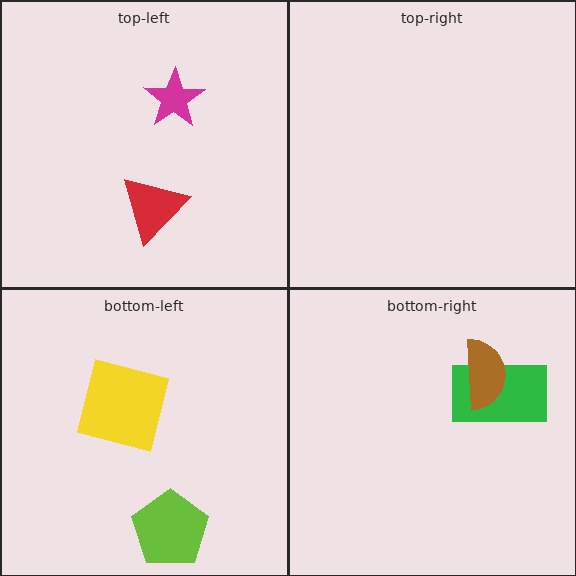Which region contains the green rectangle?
The bottom-right region.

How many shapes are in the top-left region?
2.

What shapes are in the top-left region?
The red triangle, the magenta star.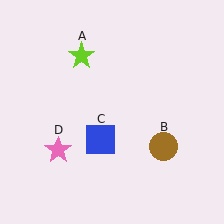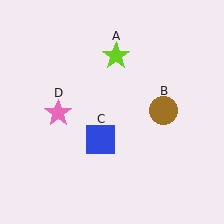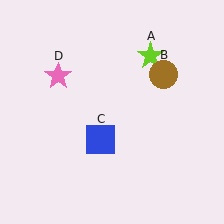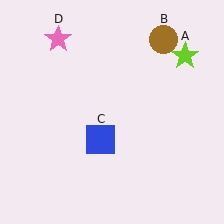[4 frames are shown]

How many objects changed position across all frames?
3 objects changed position: lime star (object A), brown circle (object B), pink star (object D).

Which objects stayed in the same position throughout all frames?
Blue square (object C) remained stationary.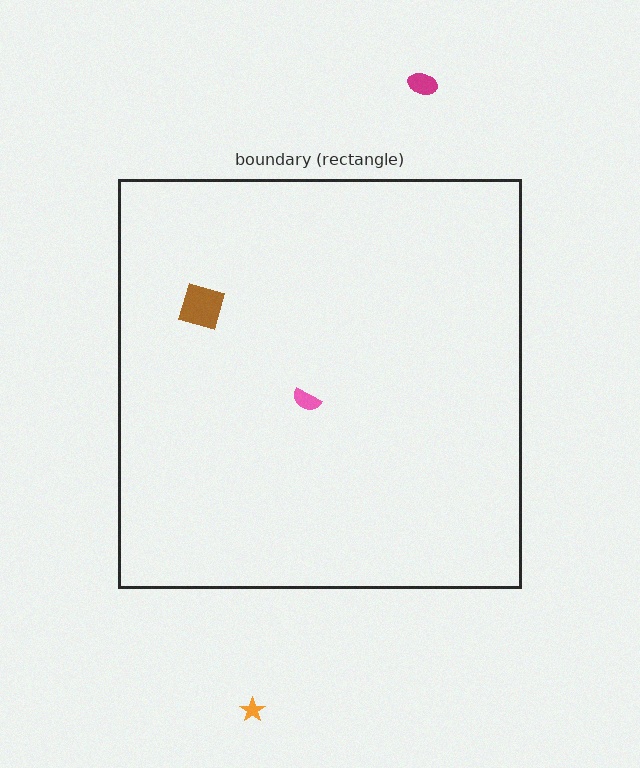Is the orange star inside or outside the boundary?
Outside.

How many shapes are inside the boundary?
2 inside, 2 outside.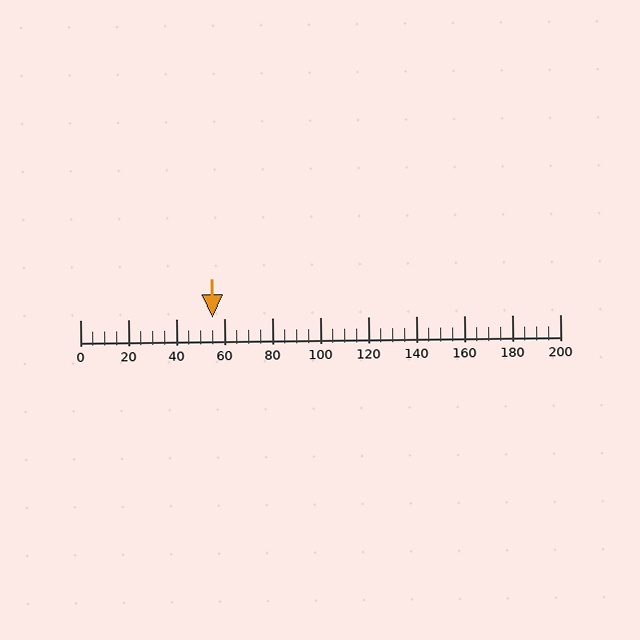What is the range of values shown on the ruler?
The ruler shows values from 0 to 200.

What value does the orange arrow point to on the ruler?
The orange arrow points to approximately 55.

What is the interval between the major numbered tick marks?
The major tick marks are spaced 20 units apart.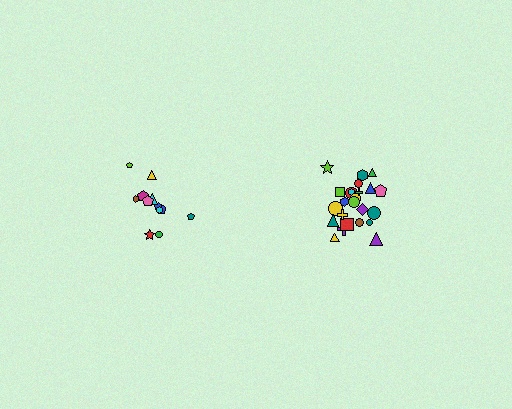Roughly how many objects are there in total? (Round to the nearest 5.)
Roughly 35 objects in total.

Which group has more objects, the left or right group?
The right group.